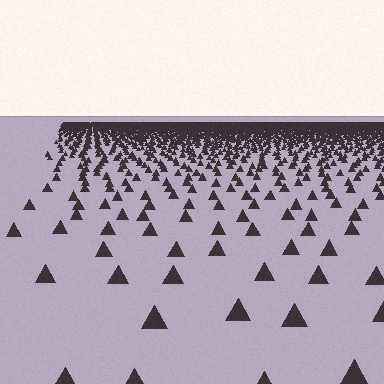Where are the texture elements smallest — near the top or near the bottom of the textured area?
Near the top.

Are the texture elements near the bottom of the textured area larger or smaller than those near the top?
Larger. Near the bottom, elements are closer to the viewer and appear at a bigger on-screen size.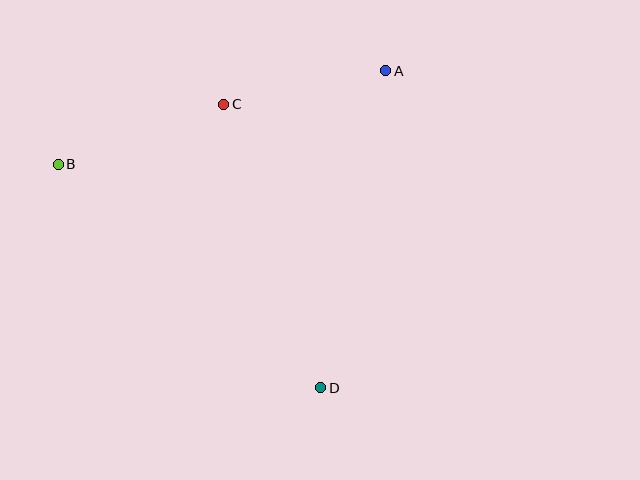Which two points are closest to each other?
Points A and C are closest to each other.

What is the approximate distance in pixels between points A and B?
The distance between A and B is approximately 341 pixels.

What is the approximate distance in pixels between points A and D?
The distance between A and D is approximately 324 pixels.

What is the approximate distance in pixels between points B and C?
The distance between B and C is approximately 176 pixels.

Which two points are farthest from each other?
Points B and D are farthest from each other.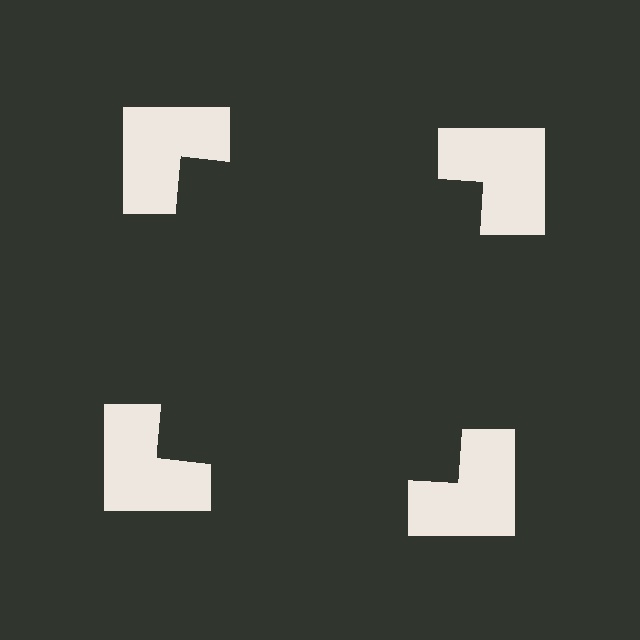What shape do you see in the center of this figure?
An illusory square — its edges are inferred from the aligned wedge cuts in the notched squares, not physically drawn.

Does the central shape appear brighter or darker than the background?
It typically appears slightly darker than the background, even though no actual brightness change is drawn.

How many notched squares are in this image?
There are 4 — one at each vertex of the illusory square.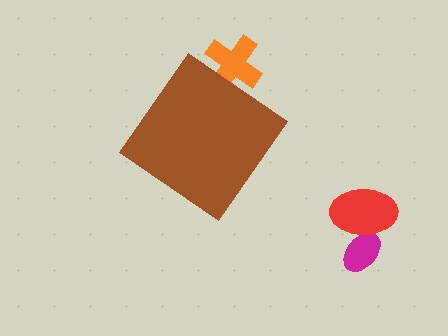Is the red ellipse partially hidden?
No, the red ellipse is fully visible.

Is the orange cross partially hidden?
Yes, the orange cross is partially hidden behind the brown diamond.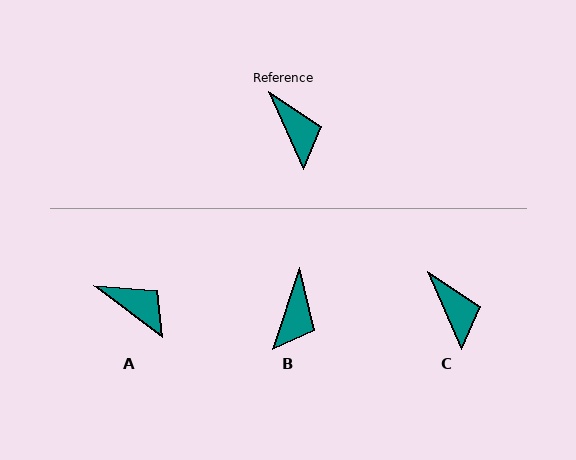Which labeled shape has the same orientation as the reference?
C.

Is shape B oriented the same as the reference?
No, it is off by about 42 degrees.